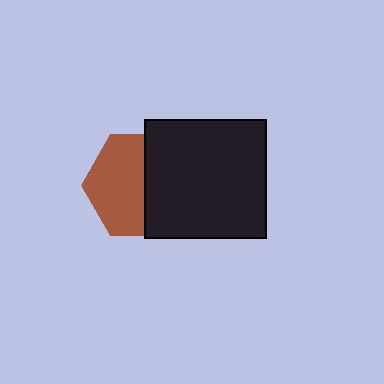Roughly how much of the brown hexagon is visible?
About half of it is visible (roughly 54%).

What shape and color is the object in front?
The object in front is a black rectangle.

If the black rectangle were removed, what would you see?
You would see the complete brown hexagon.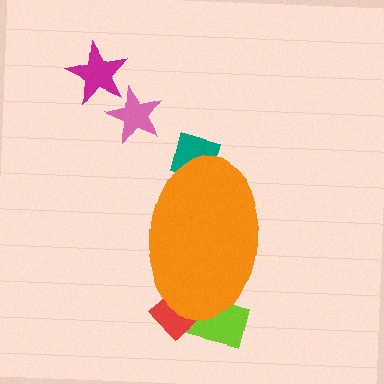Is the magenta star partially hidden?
No, the magenta star is fully visible.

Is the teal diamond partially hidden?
Yes, the teal diamond is partially hidden behind the orange ellipse.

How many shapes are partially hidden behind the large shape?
3 shapes are partially hidden.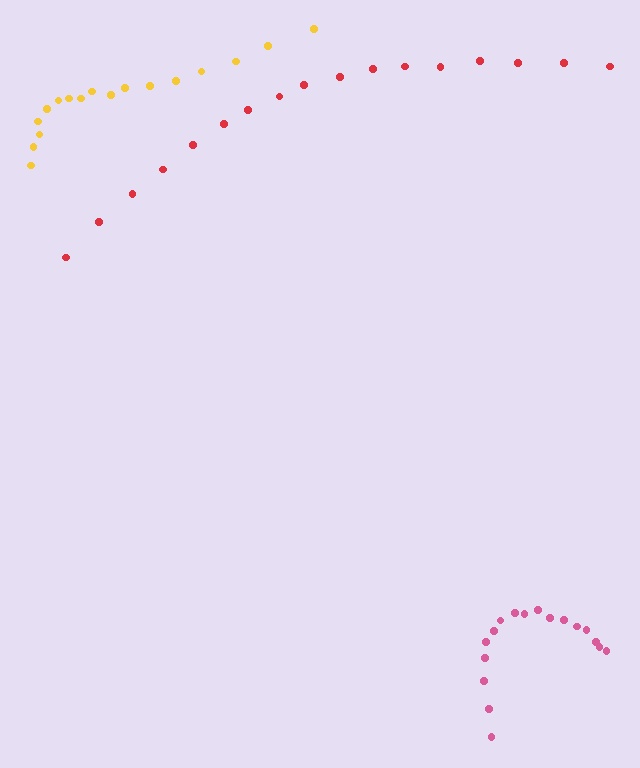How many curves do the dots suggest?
There are 3 distinct paths.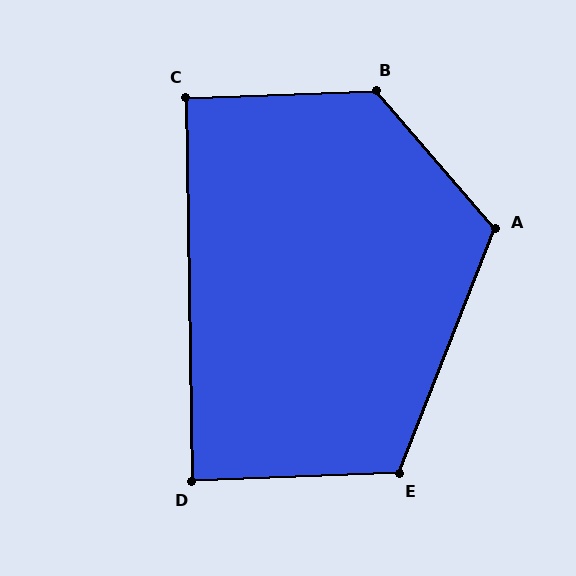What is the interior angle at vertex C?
Approximately 91 degrees (approximately right).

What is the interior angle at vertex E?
Approximately 114 degrees (obtuse).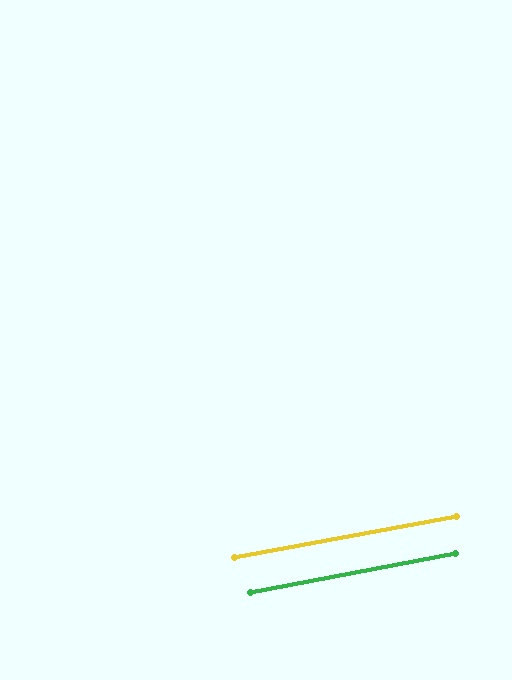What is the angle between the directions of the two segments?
Approximately 0 degrees.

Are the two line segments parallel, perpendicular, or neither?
Parallel — their directions differ by only 0.3°.